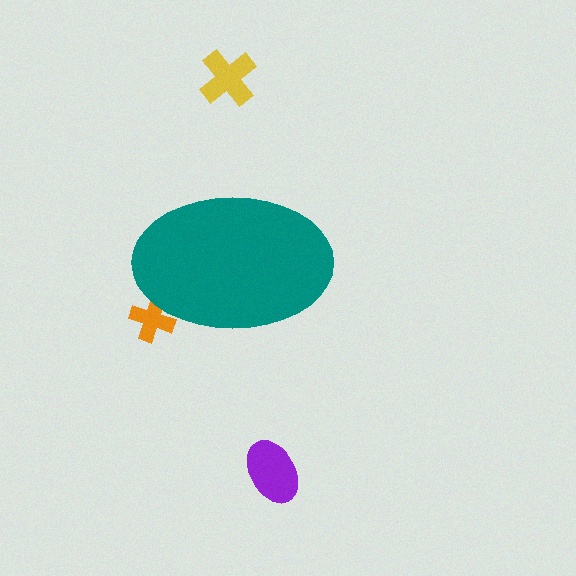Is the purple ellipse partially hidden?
No, the purple ellipse is fully visible.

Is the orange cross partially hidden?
Yes, the orange cross is partially hidden behind the teal ellipse.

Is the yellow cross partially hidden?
No, the yellow cross is fully visible.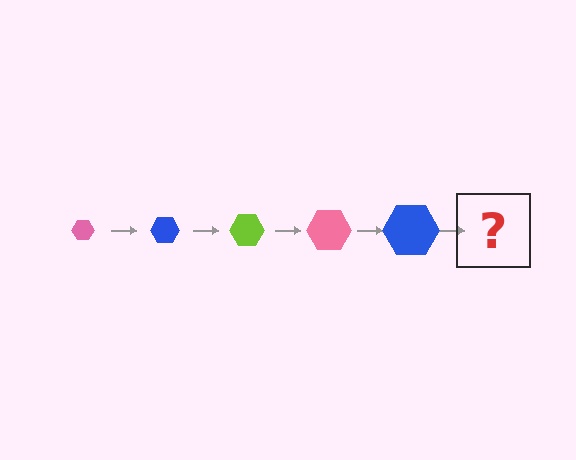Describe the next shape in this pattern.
It should be a lime hexagon, larger than the previous one.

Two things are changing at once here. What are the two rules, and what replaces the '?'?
The two rules are that the hexagon grows larger each step and the color cycles through pink, blue, and lime. The '?' should be a lime hexagon, larger than the previous one.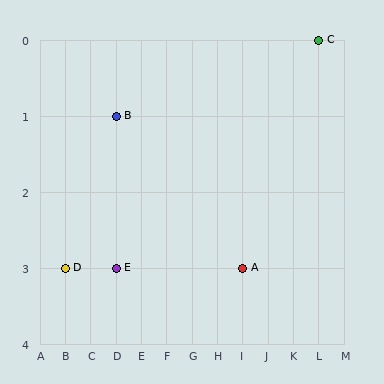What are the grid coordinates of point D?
Point D is at grid coordinates (B, 3).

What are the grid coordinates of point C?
Point C is at grid coordinates (L, 0).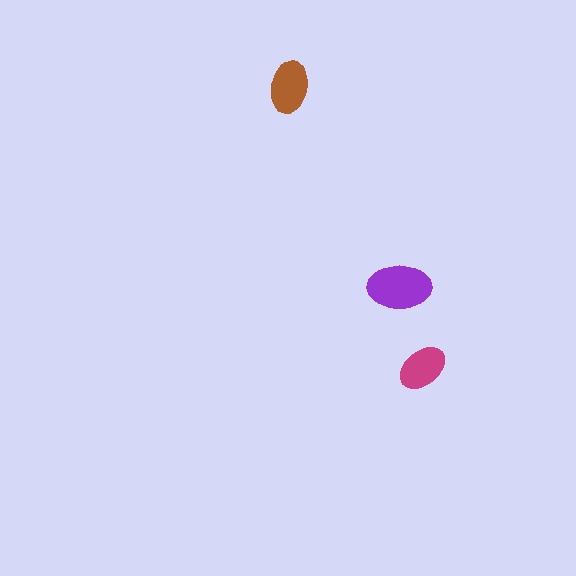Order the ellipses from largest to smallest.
the purple one, the brown one, the magenta one.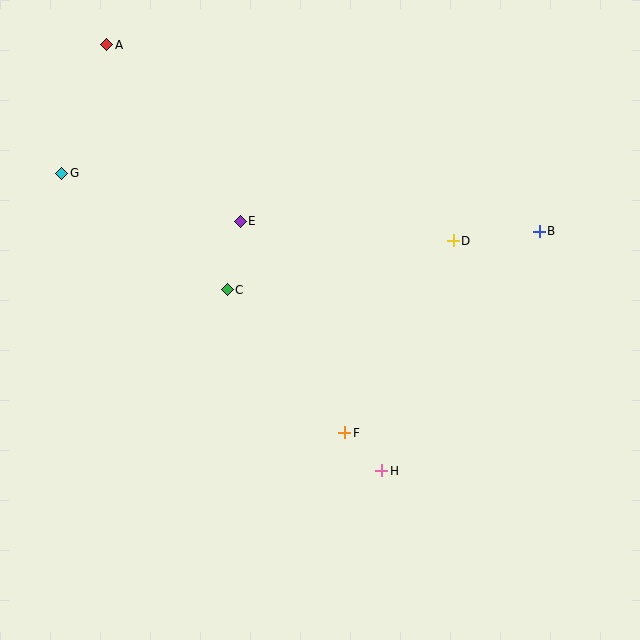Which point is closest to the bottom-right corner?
Point H is closest to the bottom-right corner.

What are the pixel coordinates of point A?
Point A is at (107, 45).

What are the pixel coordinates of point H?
Point H is at (382, 471).